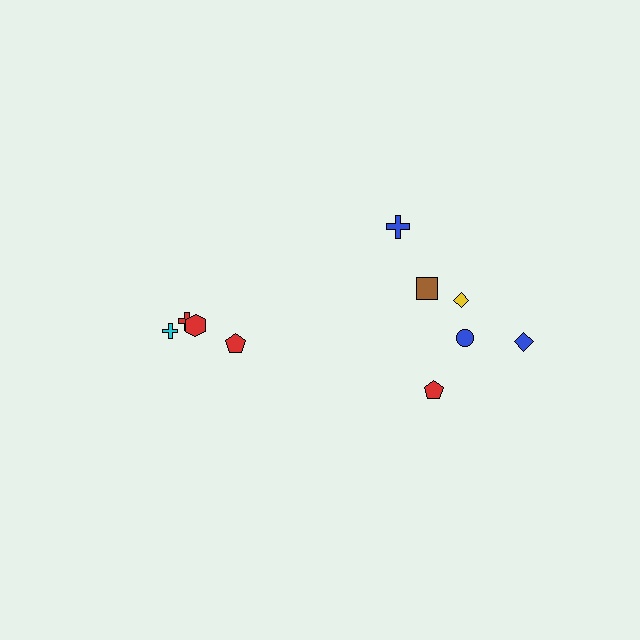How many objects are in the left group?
There are 4 objects.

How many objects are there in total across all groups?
There are 10 objects.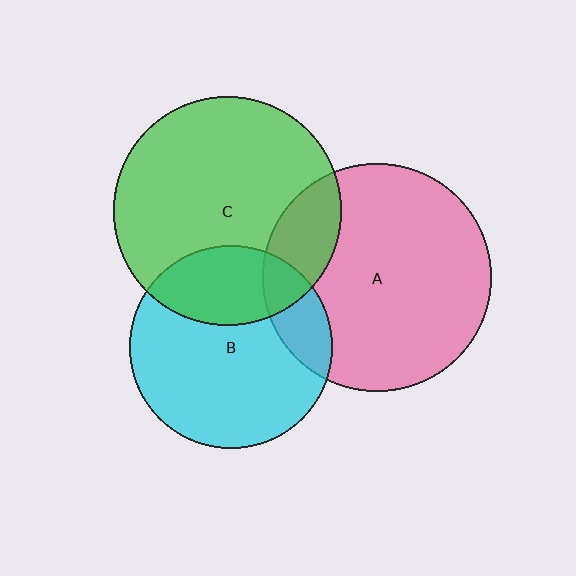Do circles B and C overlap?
Yes.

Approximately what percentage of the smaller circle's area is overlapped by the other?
Approximately 30%.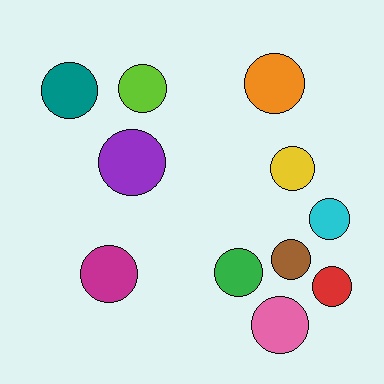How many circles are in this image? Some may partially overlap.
There are 11 circles.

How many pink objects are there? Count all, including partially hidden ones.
There is 1 pink object.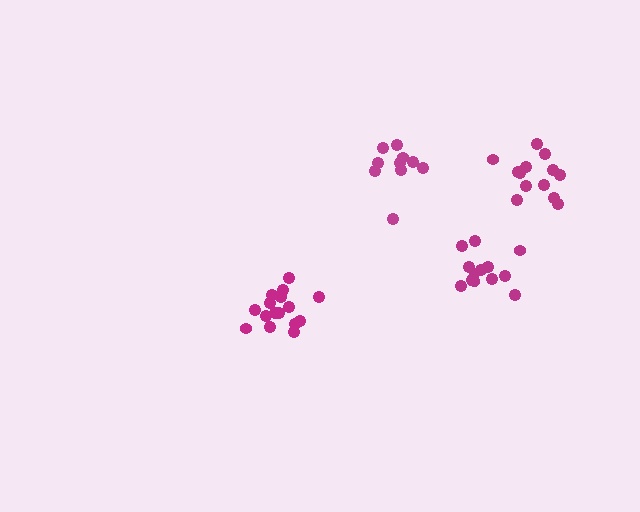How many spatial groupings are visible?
There are 4 spatial groupings.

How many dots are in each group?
Group 1: 13 dots, Group 2: 10 dots, Group 3: 16 dots, Group 4: 13 dots (52 total).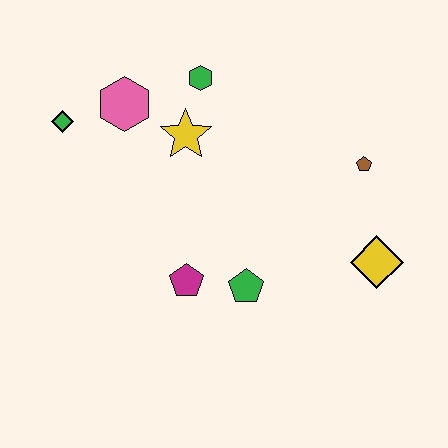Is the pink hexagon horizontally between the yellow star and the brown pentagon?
No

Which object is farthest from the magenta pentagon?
The brown pentagon is farthest from the magenta pentagon.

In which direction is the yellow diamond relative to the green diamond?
The yellow diamond is to the right of the green diamond.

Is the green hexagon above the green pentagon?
Yes